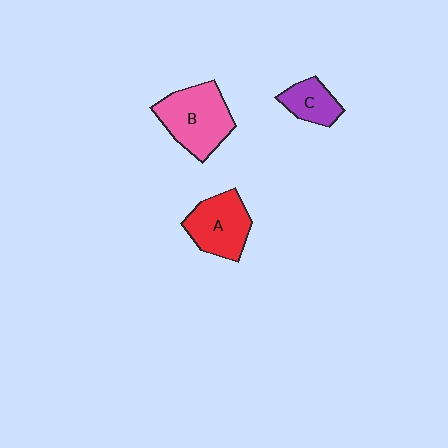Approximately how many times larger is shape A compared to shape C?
Approximately 1.6 times.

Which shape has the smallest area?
Shape C (purple).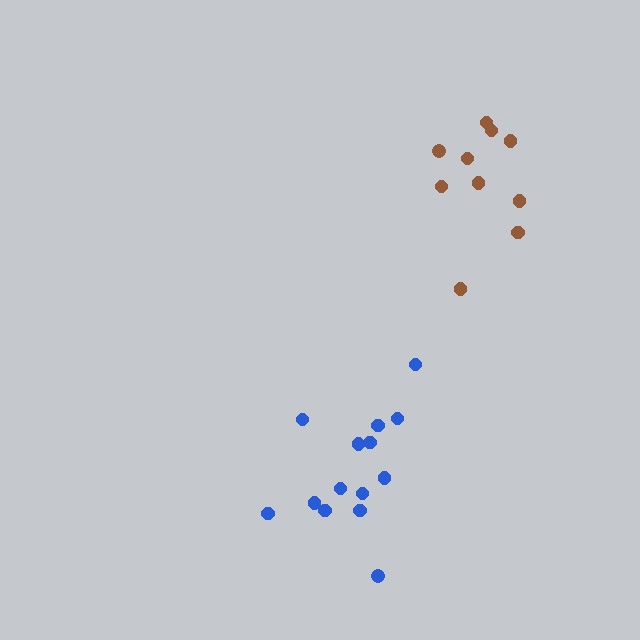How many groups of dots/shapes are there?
There are 2 groups.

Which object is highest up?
The brown cluster is topmost.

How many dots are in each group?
Group 1: 10 dots, Group 2: 14 dots (24 total).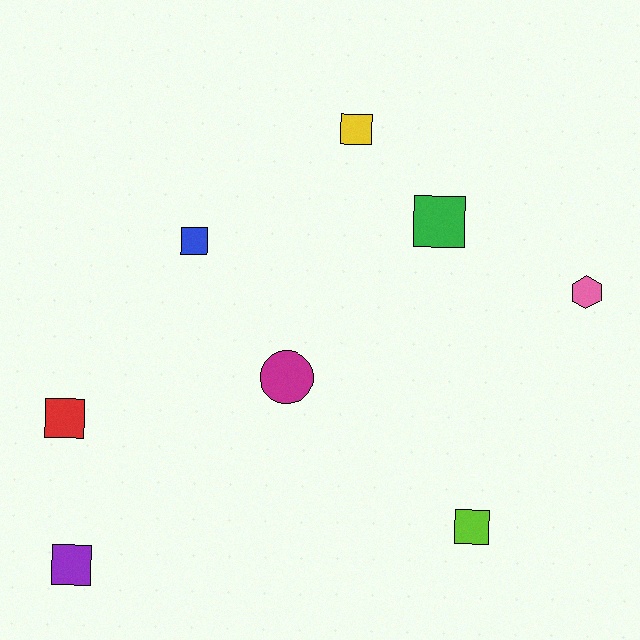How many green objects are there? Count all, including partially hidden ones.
There is 1 green object.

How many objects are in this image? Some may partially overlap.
There are 8 objects.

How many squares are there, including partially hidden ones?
There are 6 squares.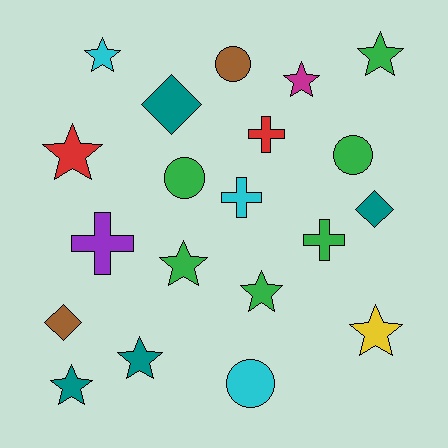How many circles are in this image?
There are 4 circles.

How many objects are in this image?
There are 20 objects.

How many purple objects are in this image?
There is 1 purple object.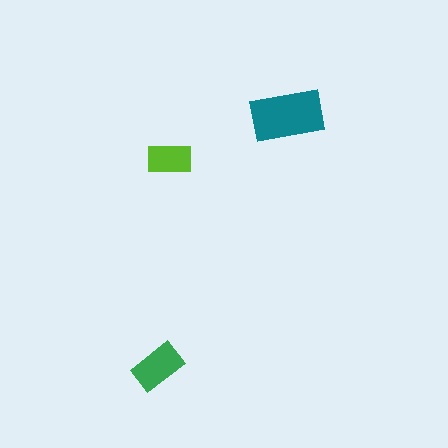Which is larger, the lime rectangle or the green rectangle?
The green one.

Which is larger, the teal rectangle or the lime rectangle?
The teal one.